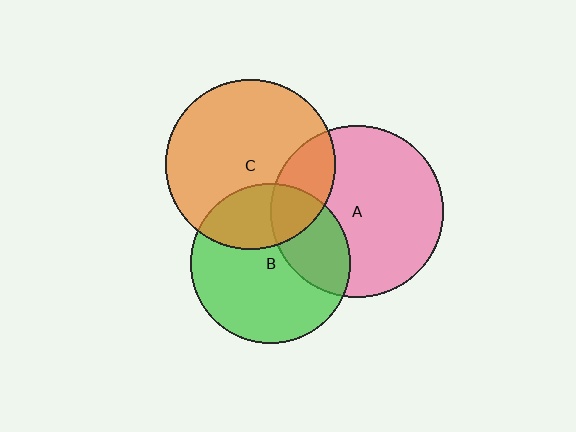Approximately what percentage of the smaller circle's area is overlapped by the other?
Approximately 30%.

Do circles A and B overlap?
Yes.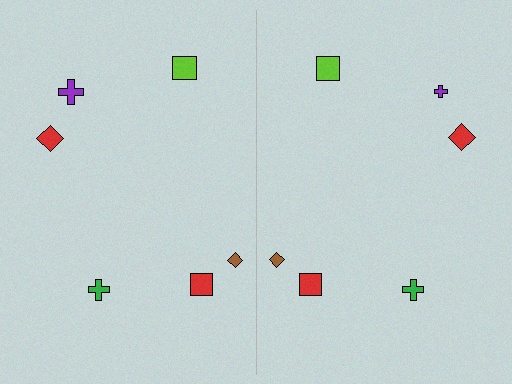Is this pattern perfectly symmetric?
No, the pattern is not perfectly symmetric. The purple cross on the right side has a different size than its mirror counterpart.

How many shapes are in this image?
There are 12 shapes in this image.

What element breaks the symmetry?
The purple cross on the right side has a different size than its mirror counterpart.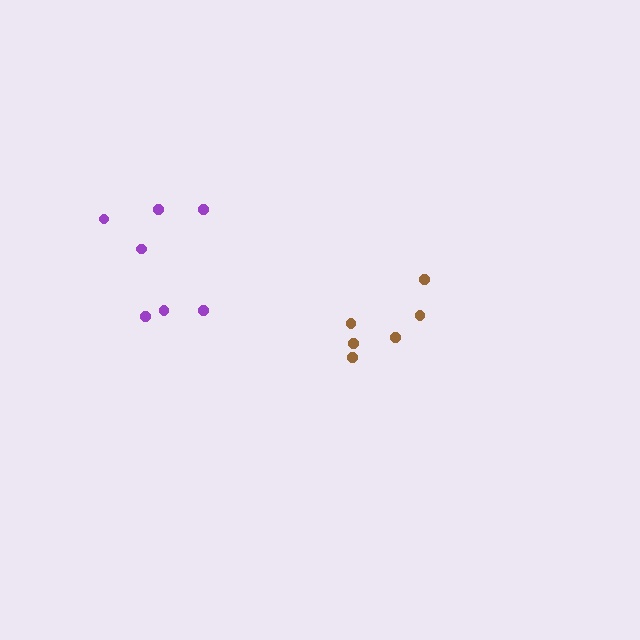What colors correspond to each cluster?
The clusters are colored: purple, brown.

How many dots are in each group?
Group 1: 7 dots, Group 2: 6 dots (13 total).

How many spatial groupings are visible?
There are 2 spatial groupings.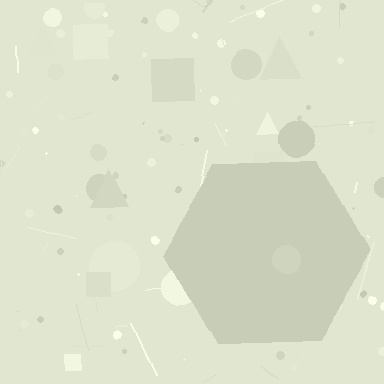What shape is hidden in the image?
A hexagon is hidden in the image.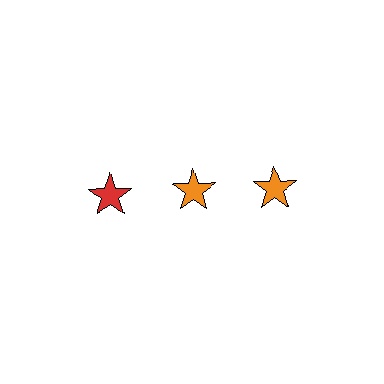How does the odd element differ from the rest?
It has a different color: red instead of orange.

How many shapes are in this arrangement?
There are 3 shapes arranged in a grid pattern.